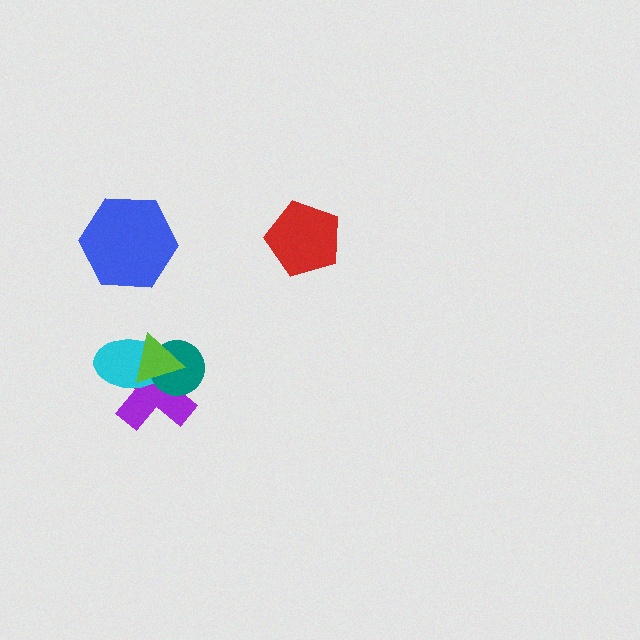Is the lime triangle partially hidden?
No, no other shape covers it.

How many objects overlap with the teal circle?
3 objects overlap with the teal circle.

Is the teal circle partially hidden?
Yes, it is partially covered by another shape.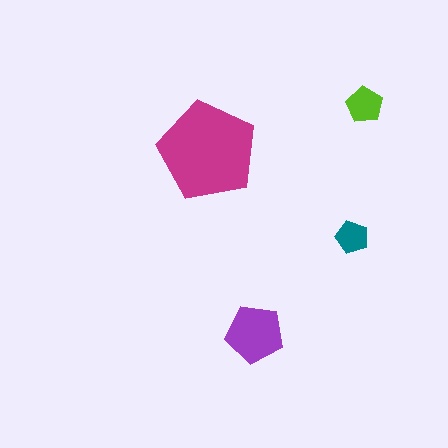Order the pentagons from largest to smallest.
the magenta one, the purple one, the lime one, the teal one.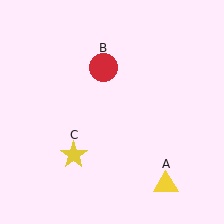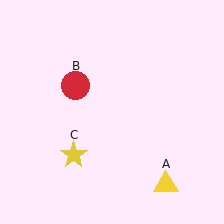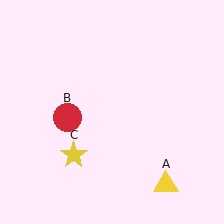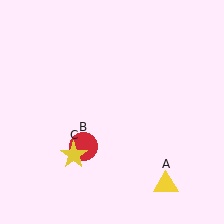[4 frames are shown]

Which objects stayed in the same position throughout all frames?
Yellow triangle (object A) and yellow star (object C) remained stationary.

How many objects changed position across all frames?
1 object changed position: red circle (object B).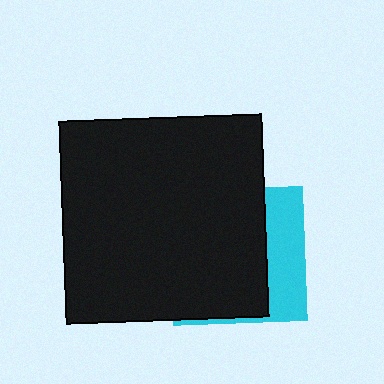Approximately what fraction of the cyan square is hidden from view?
Roughly 69% of the cyan square is hidden behind the black square.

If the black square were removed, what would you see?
You would see the complete cyan square.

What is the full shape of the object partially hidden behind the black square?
The partially hidden object is a cyan square.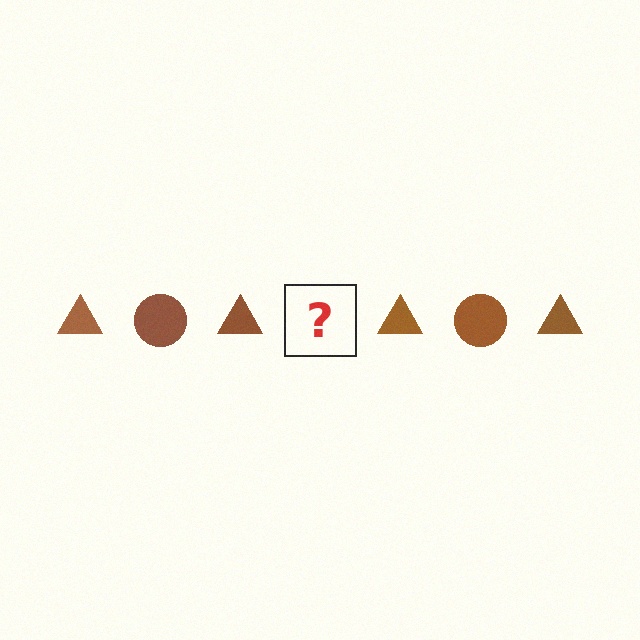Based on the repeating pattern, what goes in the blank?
The blank should be a brown circle.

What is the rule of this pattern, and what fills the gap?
The rule is that the pattern cycles through triangle, circle shapes in brown. The gap should be filled with a brown circle.